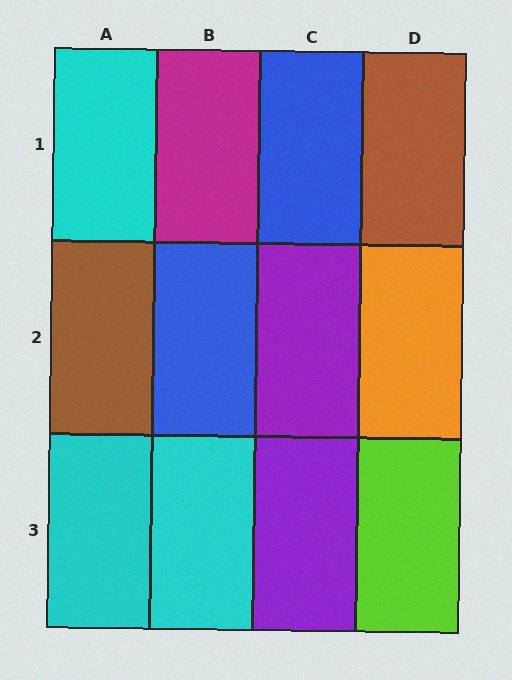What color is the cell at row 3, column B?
Cyan.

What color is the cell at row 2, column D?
Orange.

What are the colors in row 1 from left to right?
Cyan, magenta, blue, brown.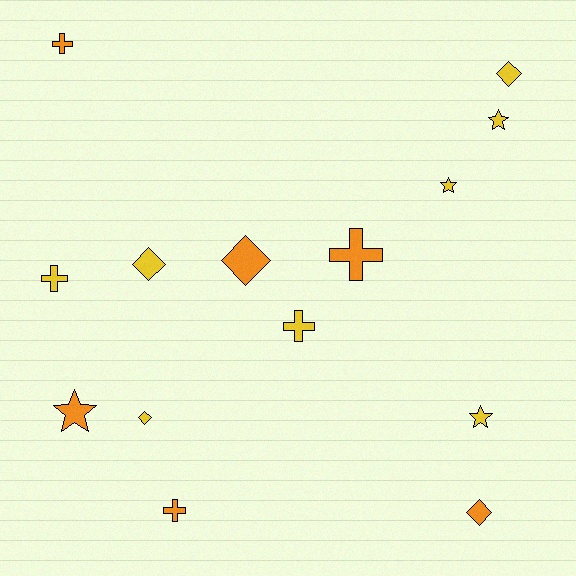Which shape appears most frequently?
Diamond, with 5 objects.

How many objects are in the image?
There are 14 objects.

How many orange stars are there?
There is 1 orange star.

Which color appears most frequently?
Yellow, with 8 objects.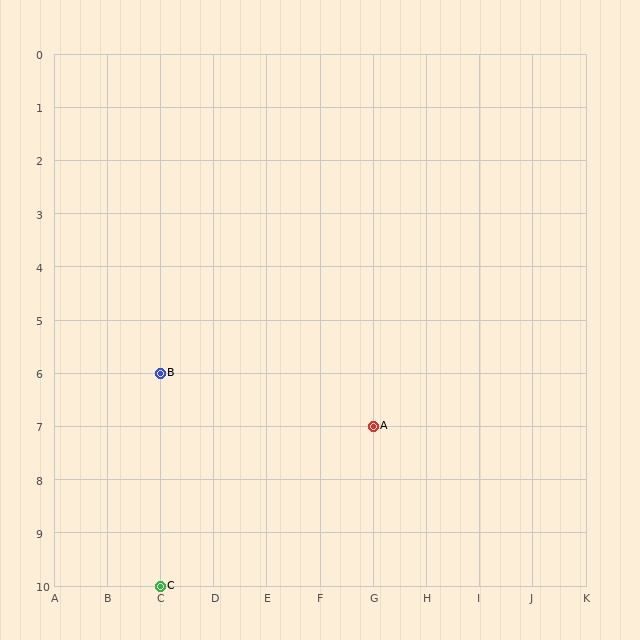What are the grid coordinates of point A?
Point A is at grid coordinates (G, 7).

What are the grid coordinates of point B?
Point B is at grid coordinates (C, 6).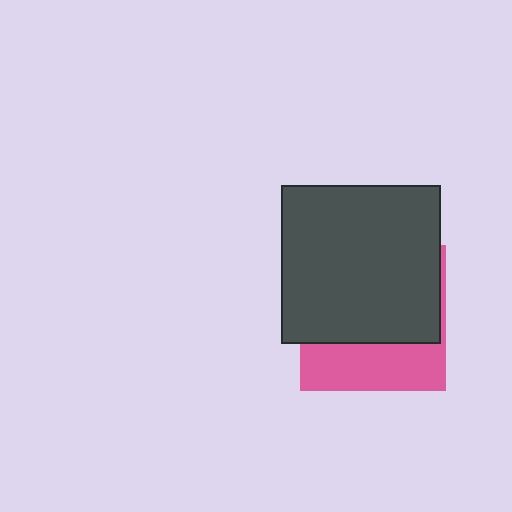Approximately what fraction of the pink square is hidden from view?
Roughly 65% of the pink square is hidden behind the dark gray square.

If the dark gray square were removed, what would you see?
You would see the complete pink square.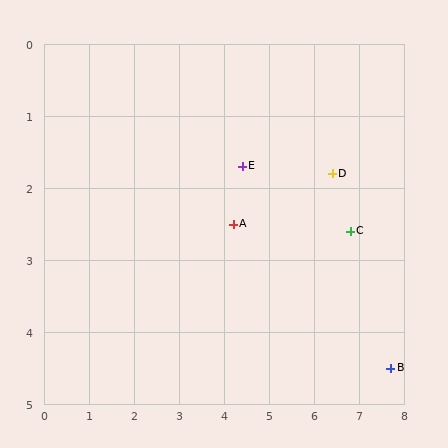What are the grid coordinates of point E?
Point E is at approximately (4.4, 1.7).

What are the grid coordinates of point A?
Point A is at approximately (4.2, 2.5).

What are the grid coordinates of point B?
Point B is at approximately (7.7, 4.5).